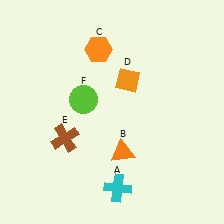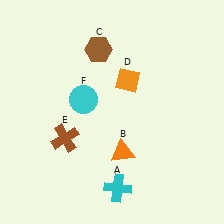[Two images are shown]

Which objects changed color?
C changed from orange to brown. F changed from lime to cyan.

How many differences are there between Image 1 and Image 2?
There are 2 differences between the two images.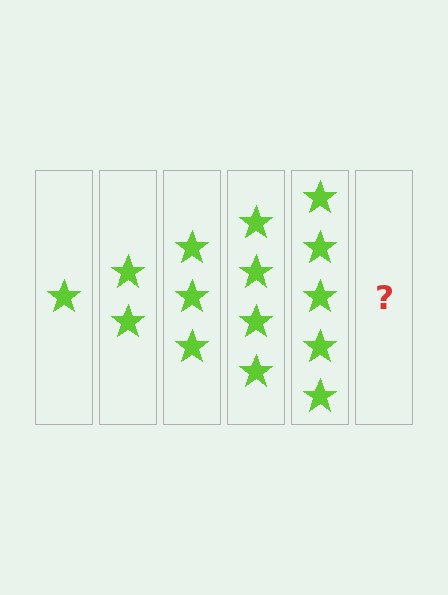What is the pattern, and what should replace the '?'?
The pattern is that each step adds one more star. The '?' should be 6 stars.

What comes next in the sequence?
The next element should be 6 stars.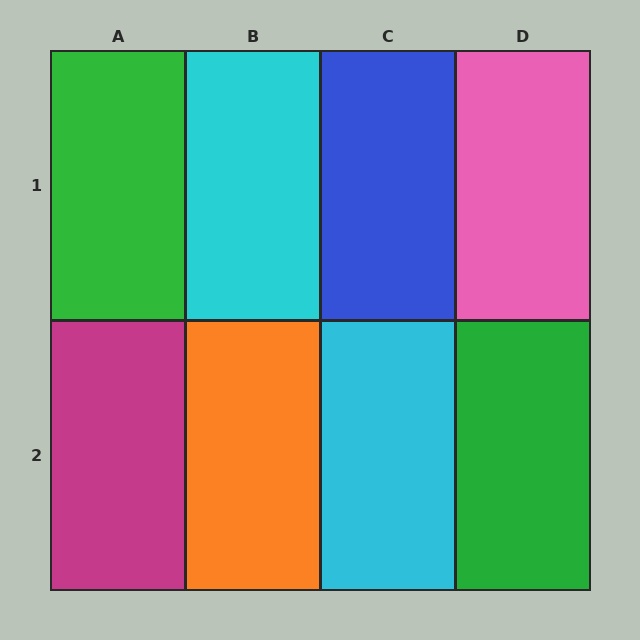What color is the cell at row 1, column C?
Blue.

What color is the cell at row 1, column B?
Cyan.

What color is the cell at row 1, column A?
Green.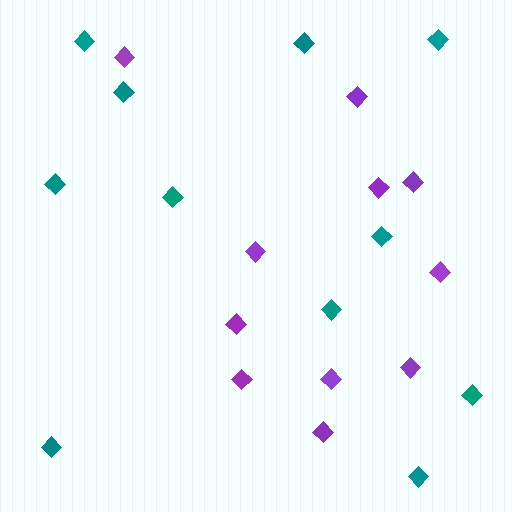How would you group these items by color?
There are 2 groups: one group of purple diamonds (11) and one group of teal diamonds (11).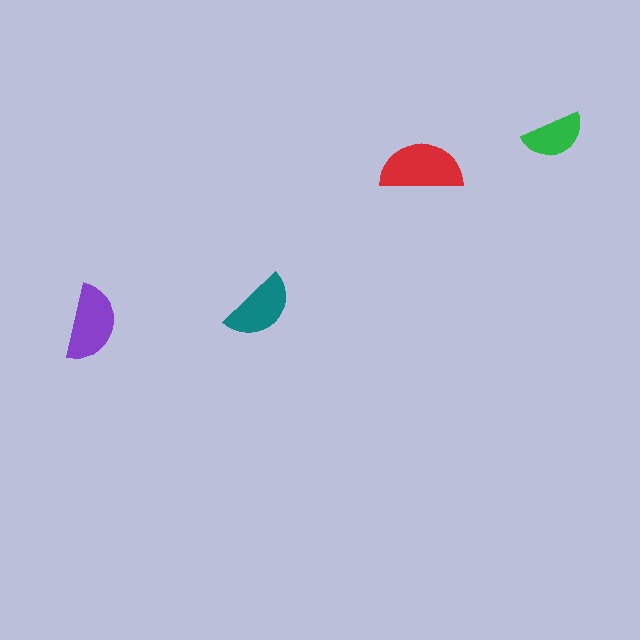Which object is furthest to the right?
The green semicircle is rightmost.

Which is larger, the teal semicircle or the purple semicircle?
The purple one.